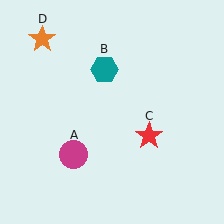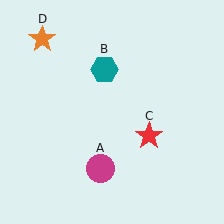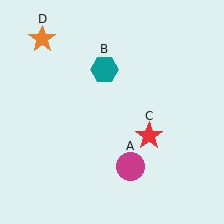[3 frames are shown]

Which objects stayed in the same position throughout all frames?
Teal hexagon (object B) and red star (object C) and orange star (object D) remained stationary.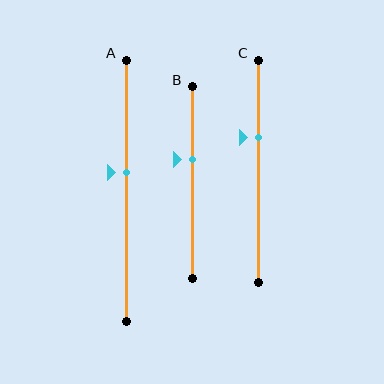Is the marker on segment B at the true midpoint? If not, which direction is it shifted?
No, the marker on segment B is shifted upward by about 12% of the segment length.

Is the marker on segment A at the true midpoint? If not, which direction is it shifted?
No, the marker on segment A is shifted upward by about 7% of the segment length.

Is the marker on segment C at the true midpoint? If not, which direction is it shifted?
No, the marker on segment C is shifted upward by about 15% of the segment length.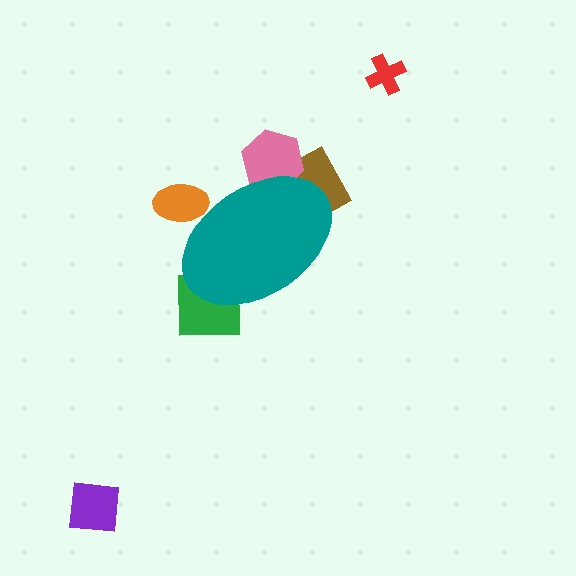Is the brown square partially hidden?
Yes, the brown square is partially hidden behind the teal ellipse.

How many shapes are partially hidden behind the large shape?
4 shapes are partially hidden.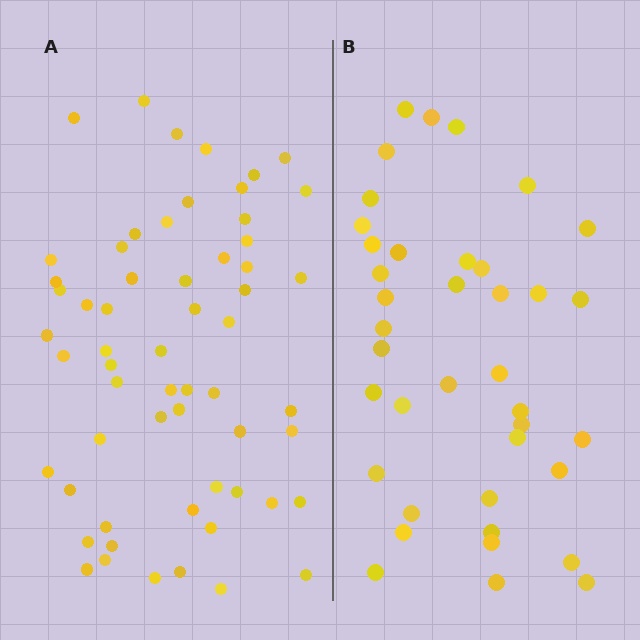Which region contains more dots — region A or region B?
Region A (the left region) has more dots.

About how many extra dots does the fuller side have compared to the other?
Region A has approximately 20 more dots than region B.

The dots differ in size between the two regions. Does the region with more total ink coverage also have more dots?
No. Region B has more total ink coverage because its dots are larger, but region A actually contains more individual dots. Total area can be misleading — the number of items is what matters here.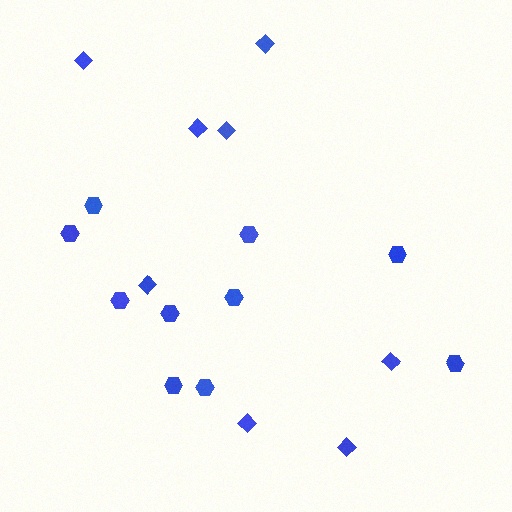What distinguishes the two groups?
There are 2 groups: one group of hexagons (10) and one group of diamonds (8).